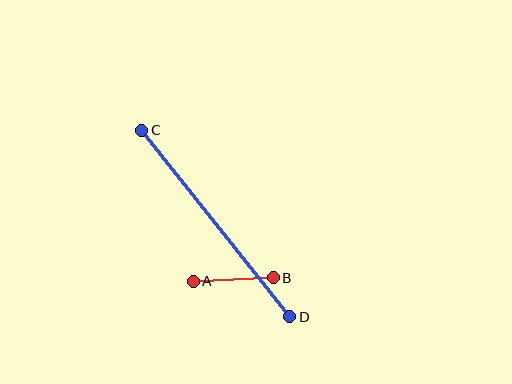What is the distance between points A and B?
The distance is approximately 80 pixels.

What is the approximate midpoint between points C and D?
The midpoint is at approximately (216, 223) pixels.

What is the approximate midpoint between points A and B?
The midpoint is at approximately (233, 279) pixels.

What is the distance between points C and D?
The distance is approximately 238 pixels.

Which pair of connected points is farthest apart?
Points C and D are farthest apart.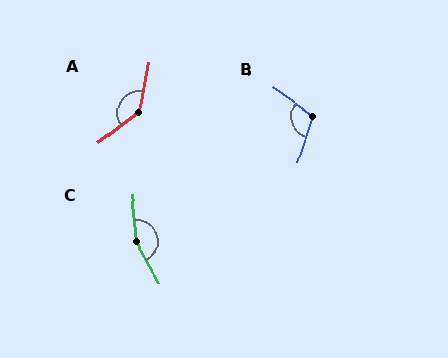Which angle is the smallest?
B, at approximately 108 degrees.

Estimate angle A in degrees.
Approximately 138 degrees.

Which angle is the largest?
C, at approximately 156 degrees.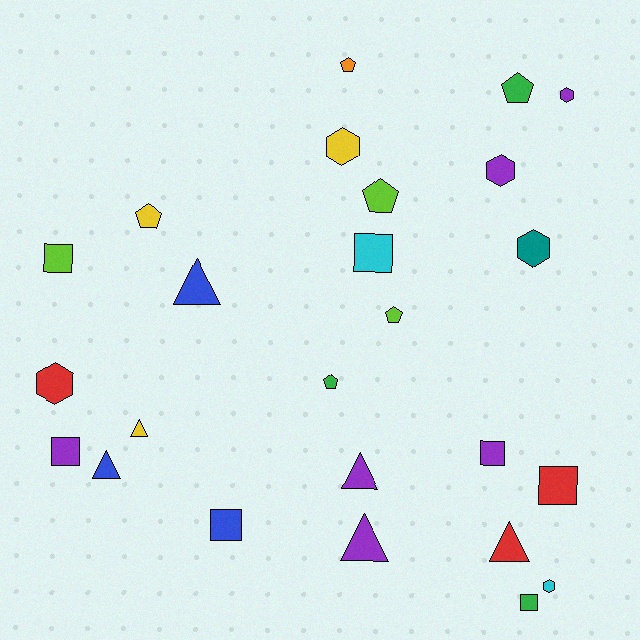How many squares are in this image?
There are 7 squares.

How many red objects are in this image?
There are 3 red objects.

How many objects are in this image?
There are 25 objects.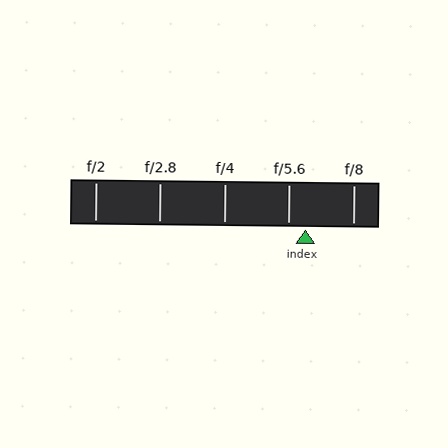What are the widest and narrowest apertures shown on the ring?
The widest aperture shown is f/2 and the narrowest is f/8.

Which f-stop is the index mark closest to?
The index mark is closest to f/5.6.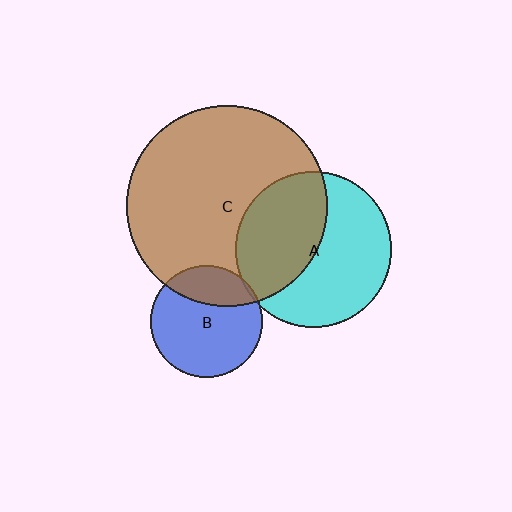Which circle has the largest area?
Circle C (brown).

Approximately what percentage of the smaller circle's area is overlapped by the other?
Approximately 5%.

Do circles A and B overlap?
Yes.